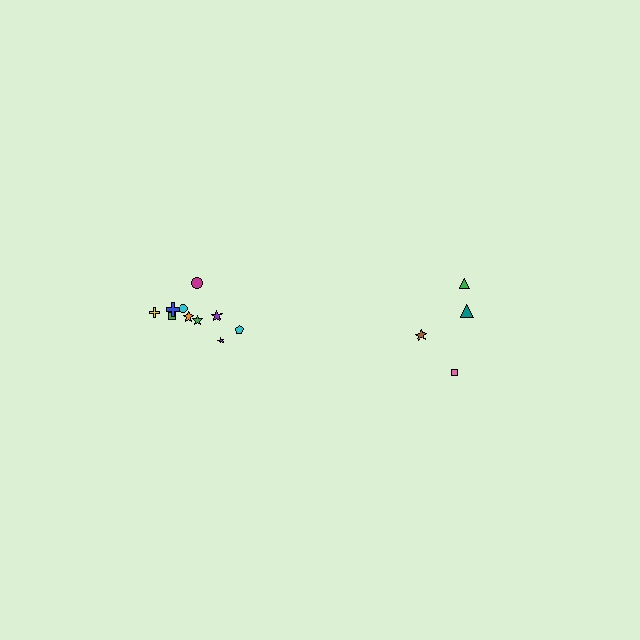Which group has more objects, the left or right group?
The left group.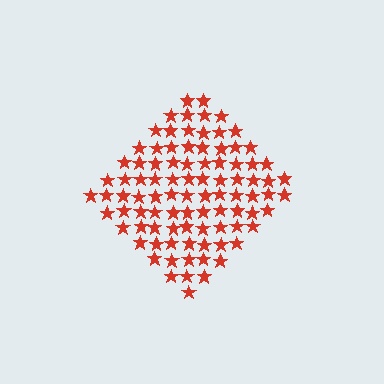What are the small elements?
The small elements are stars.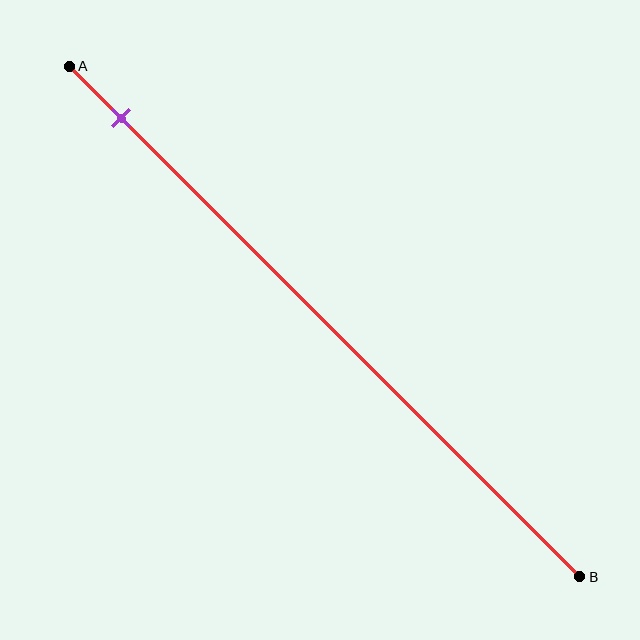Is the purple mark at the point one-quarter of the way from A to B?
No, the mark is at about 10% from A, not at the 25% one-quarter point.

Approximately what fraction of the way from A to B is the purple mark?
The purple mark is approximately 10% of the way from A to B.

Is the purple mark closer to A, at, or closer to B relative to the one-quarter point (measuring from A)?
The purple mark is closer to point A than the one-quarter point of segment AB.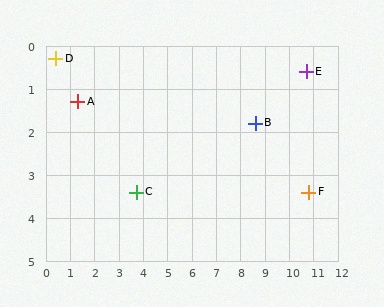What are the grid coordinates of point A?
Point A is at approximately (1.3, 1.3).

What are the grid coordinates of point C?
Point C is at approximately (3.7, 3.4).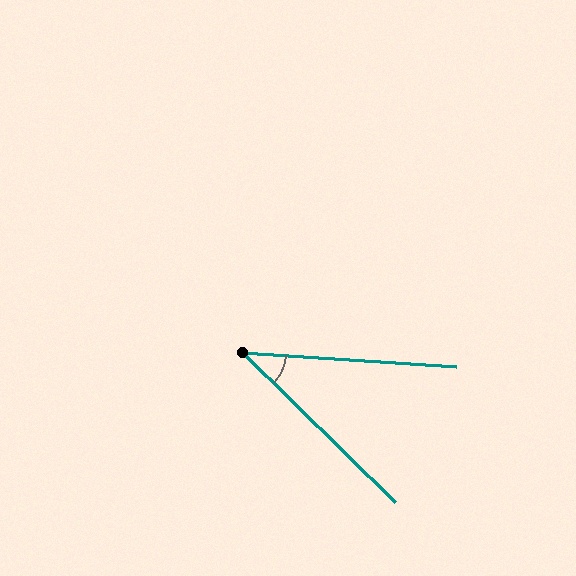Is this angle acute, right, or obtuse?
It is acute.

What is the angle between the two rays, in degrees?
Approximately 41 degrees.